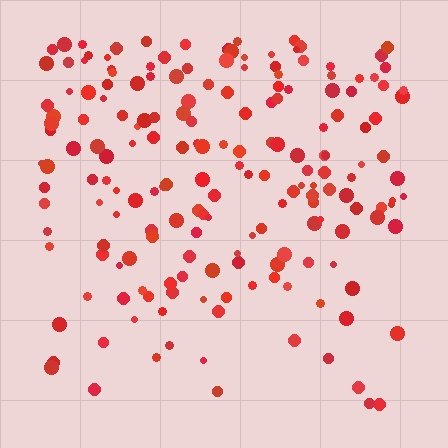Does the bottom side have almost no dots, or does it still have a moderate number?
Still a moderate number, just noticeably fewer than the top.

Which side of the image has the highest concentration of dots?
The top.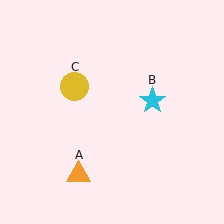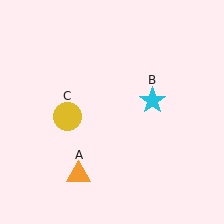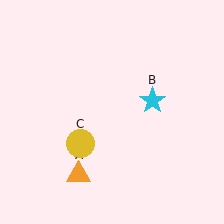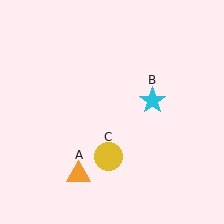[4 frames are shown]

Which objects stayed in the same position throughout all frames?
Orange triangle (object A) and cyan star (object B) remained stationary.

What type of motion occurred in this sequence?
The yellow circle (object C) rotated counterclockwise around the center of the scene.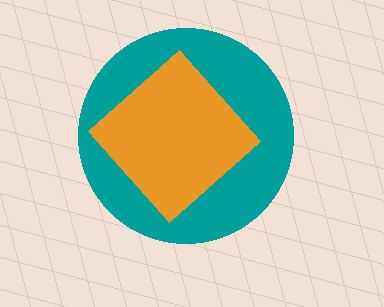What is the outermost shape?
The teal circle.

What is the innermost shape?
The orange diamond.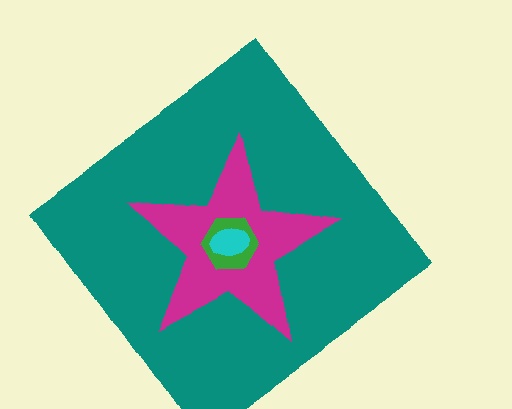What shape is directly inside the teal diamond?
The magenta star.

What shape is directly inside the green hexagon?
The cyan ellipse.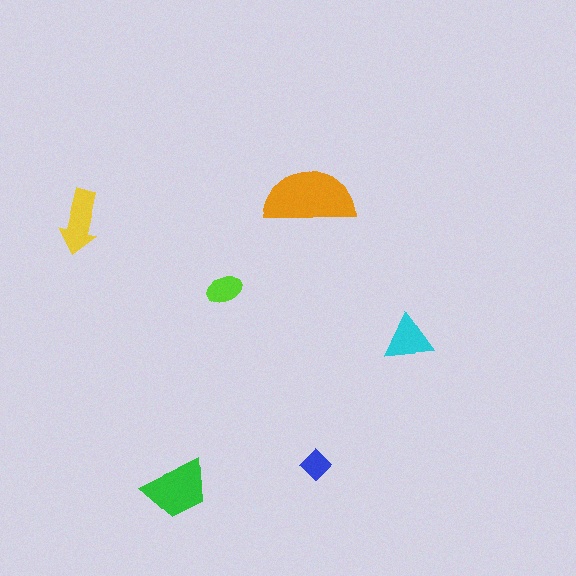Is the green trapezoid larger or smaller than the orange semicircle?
Smaller.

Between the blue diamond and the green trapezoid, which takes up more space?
The green trapezoid.